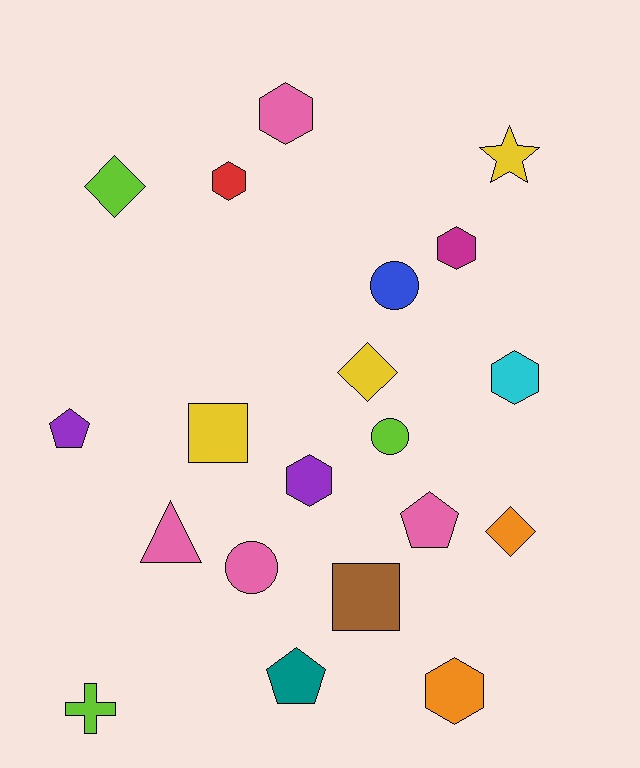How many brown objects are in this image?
There is 1 brown object.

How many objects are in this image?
There are 20 objects.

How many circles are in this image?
There are 3 circles.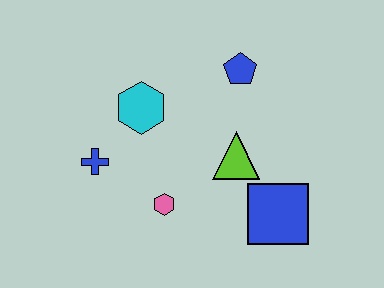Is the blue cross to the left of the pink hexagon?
Yes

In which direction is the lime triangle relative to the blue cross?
The lime triangle is to the right of the blue cross.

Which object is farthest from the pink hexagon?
The blue pentagon is farthest from the pink hexagon.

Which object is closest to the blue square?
The lime triangle is closest to the blue square.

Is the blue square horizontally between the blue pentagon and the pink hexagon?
No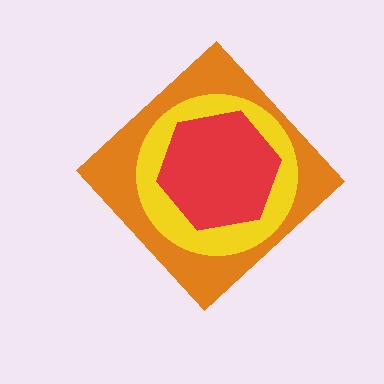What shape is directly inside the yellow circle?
The red hexagon.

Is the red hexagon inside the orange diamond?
Yes.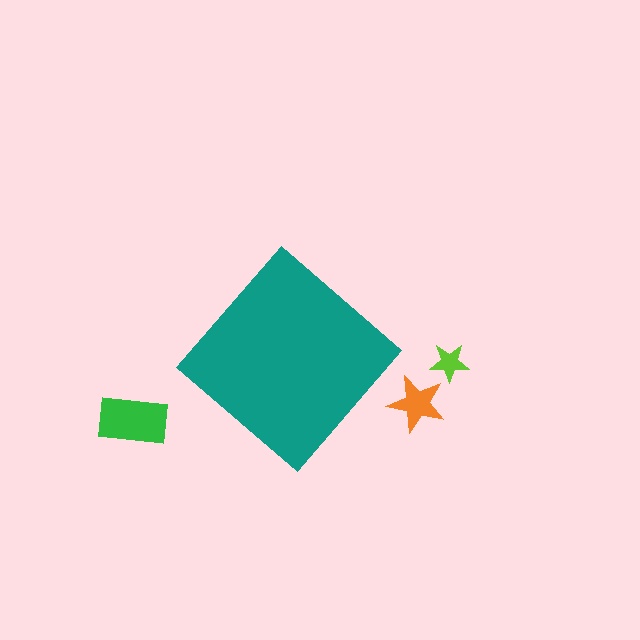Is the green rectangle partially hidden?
No, the green rectangle is fully visible.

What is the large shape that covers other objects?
A teal diamond.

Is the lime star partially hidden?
No, the lime star is fully visible.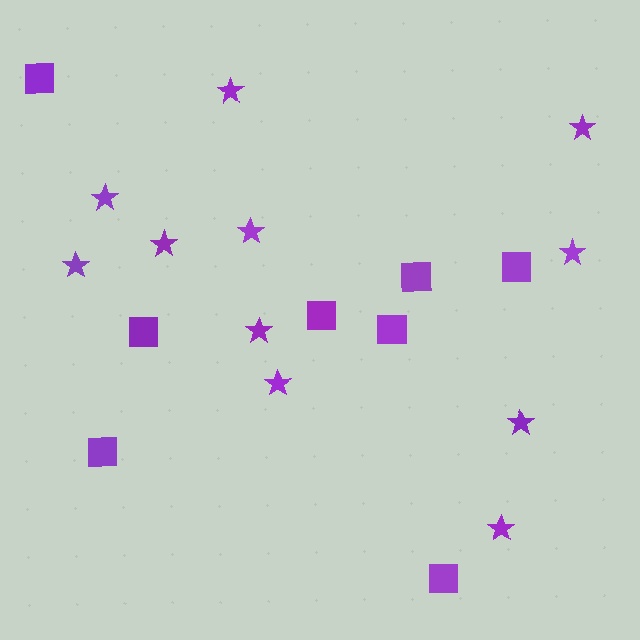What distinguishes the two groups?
There are 2 groups: one group of squares (8) and one group of stars (11).